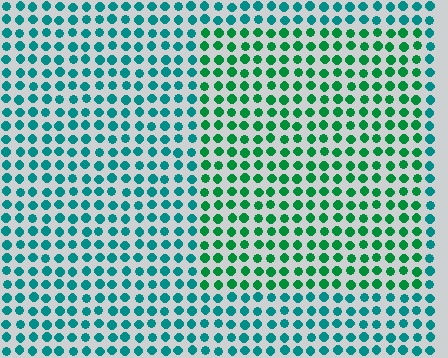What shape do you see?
I see a rectangle.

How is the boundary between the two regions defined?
The boundary is defined purely by a slight shift in hue (about 34 degrees). Spacing, size, and orientation are identical on both sides.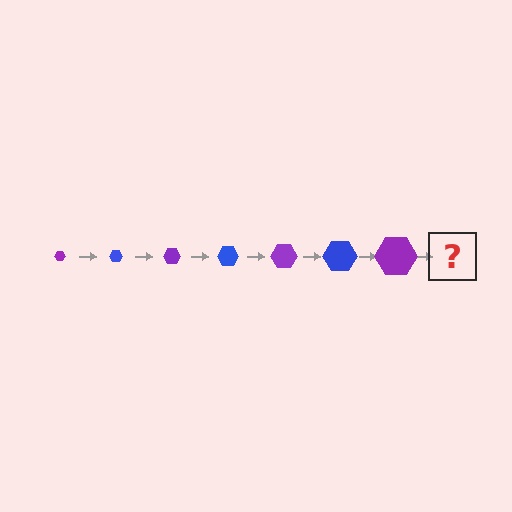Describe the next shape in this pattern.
It should be a blue hexagon, larger than the previous one.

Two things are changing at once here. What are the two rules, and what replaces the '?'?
The two rules are that the hexagon grows larger each step and the color cycles through purple and blue. The '?' should be a blue hexagon, larger than the previous one.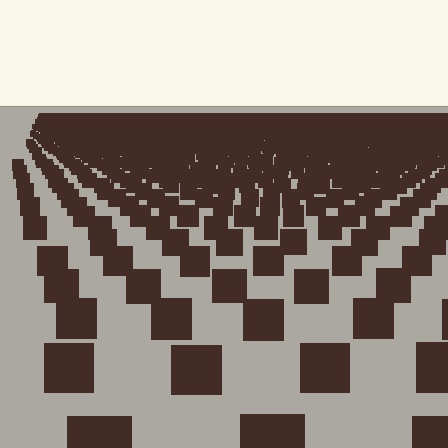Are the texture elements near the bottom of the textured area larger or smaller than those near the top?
Larger. Near the bottom, elements are closer to the viewer and appear at a bigger on-screen size.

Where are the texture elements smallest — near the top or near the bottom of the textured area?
Near the top.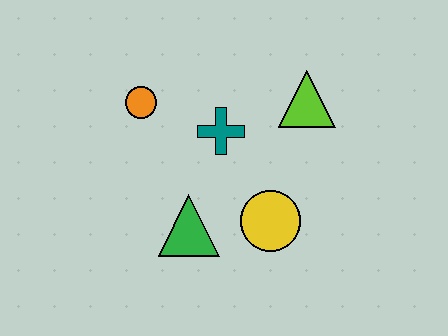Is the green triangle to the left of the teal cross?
Yes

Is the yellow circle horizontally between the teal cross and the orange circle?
No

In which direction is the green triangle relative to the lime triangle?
The green triangle is below the lime triangle.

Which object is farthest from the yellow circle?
The orange circle is farthest from the yellow circle.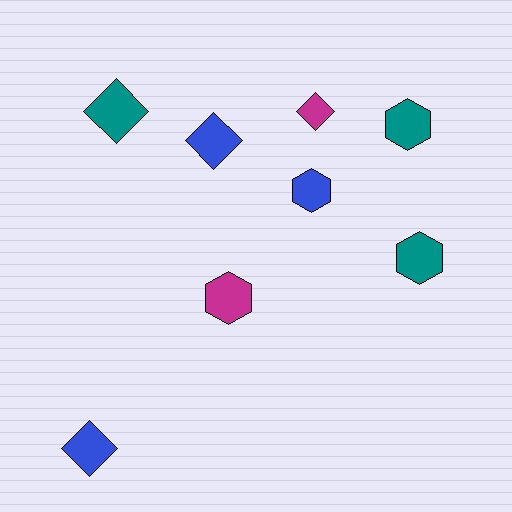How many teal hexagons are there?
There are 2 teal hexagons.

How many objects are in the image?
There are 8 objects.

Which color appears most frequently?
Teal, with 3 objects.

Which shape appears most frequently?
Hexagon, with 4 objects.